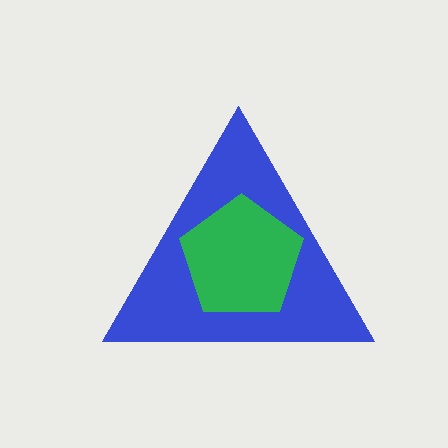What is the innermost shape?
The green pentagon.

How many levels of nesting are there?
2.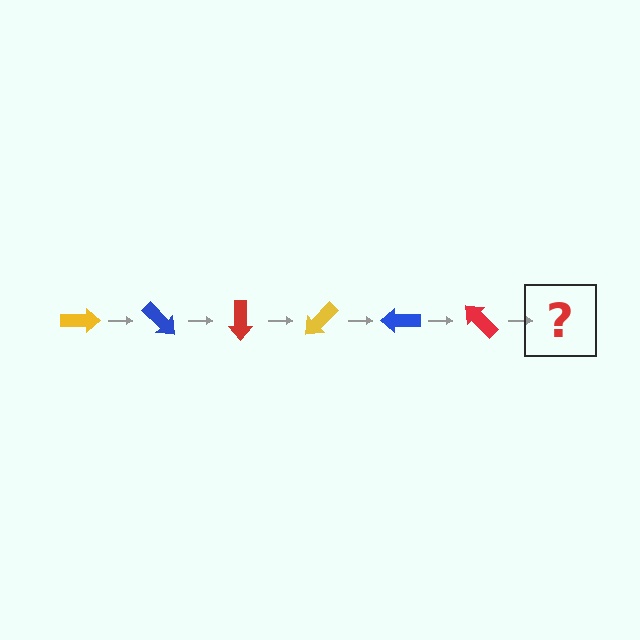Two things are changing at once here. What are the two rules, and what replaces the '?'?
The two rules are that it rotates 45 degrees each step and the color cycles through yellow, blue, and red. The '?' should be a yellow arrow, rotated 270 degrees from the start.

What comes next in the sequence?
The next element should be a yellow arrow, rotated 270 degrees from the start.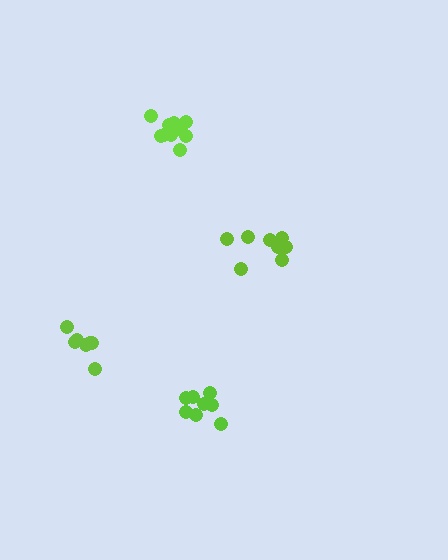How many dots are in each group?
Group 1: 9 dots, Group 2: 8 dots, Group 3: 7 dots, Group 4: 12 dots (36 total).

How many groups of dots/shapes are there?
There are 4 groups.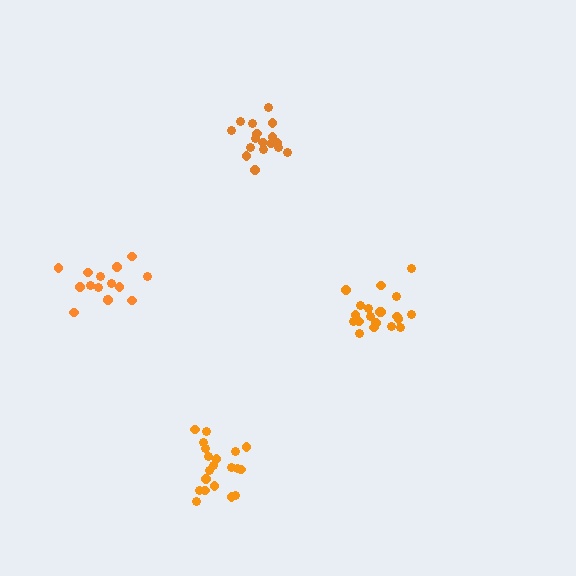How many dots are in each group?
Group 1: 15 dots, Group 2: 17 dots, Group 3: 20 dots, Group 4: 20 dots (72 total).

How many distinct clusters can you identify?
There are 4 distinct clusters.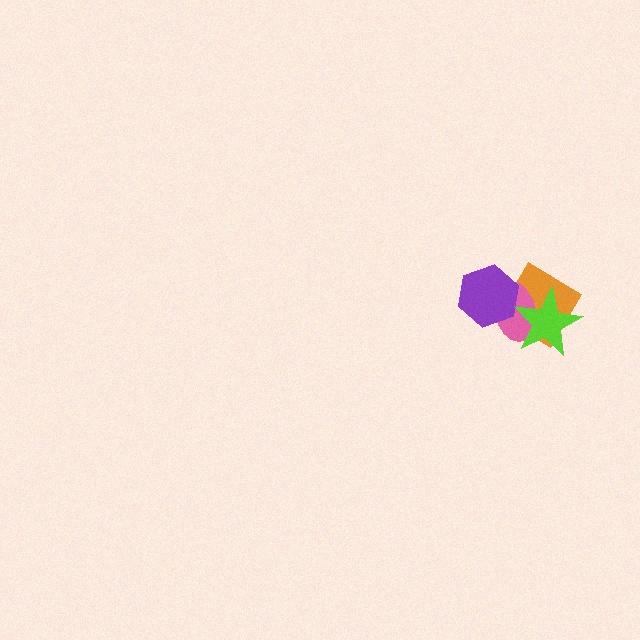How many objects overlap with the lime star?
2 objects overlap with the lime star.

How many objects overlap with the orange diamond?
3 objects overlap with the orange diamond.